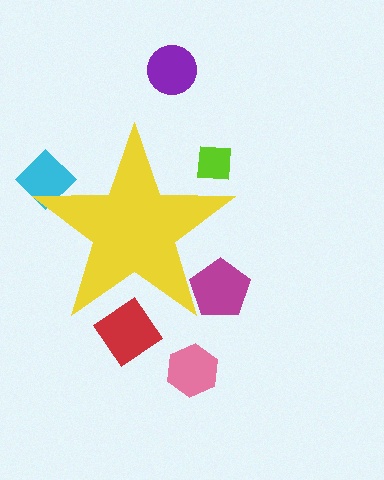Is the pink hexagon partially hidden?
No, the pink hexagon is fully visible.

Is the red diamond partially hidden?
Yes, the red diamond is partially hidden behind the yellow star.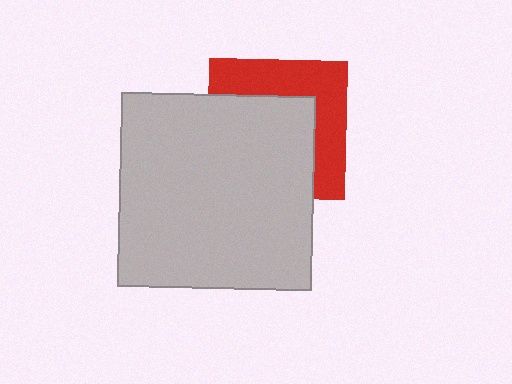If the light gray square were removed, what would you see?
You would see the complete red square.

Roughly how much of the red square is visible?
A small part of it is visible (roughly 43%).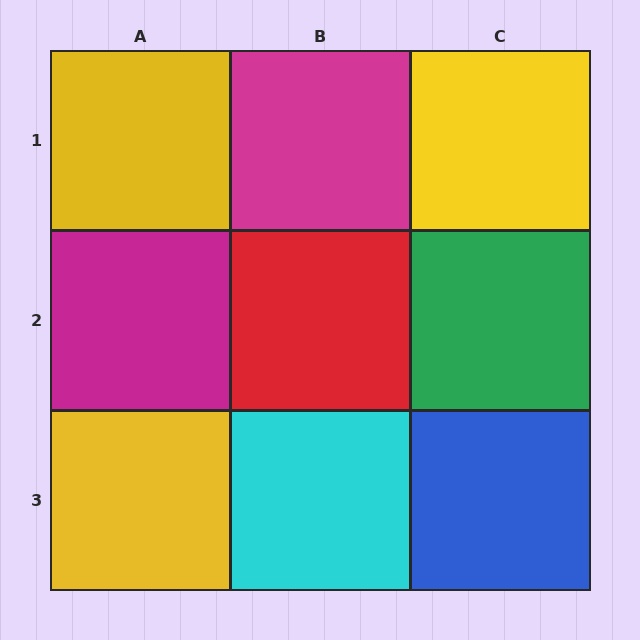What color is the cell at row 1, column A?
Yellow.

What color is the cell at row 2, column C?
Green.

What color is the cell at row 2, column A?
Magenta.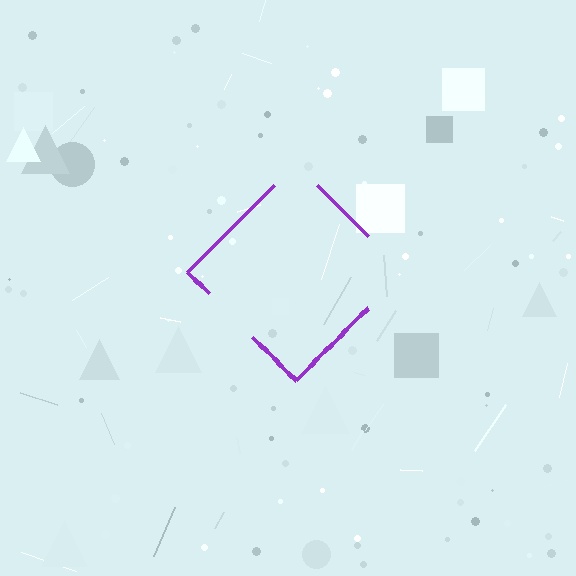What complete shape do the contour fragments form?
The contour fragments form a diamond.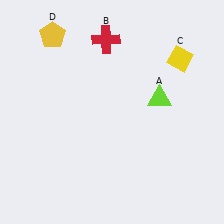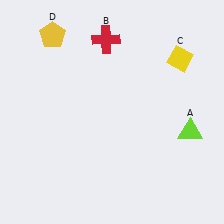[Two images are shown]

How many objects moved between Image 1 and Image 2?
1 object moved between the two images.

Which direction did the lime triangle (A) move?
The lime triangle (A) moved down.